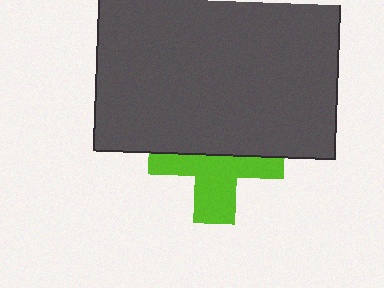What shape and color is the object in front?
The object in front is a dark gray rectangle.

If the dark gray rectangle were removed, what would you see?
You would see the complete lime cross.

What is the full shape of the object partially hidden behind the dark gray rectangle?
The partially hidden object is a lime cross.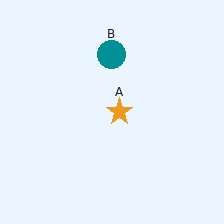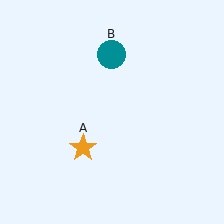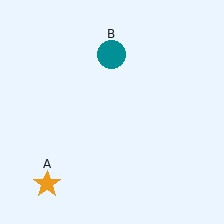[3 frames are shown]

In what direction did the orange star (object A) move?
The orange star (object A) moved down and to the left.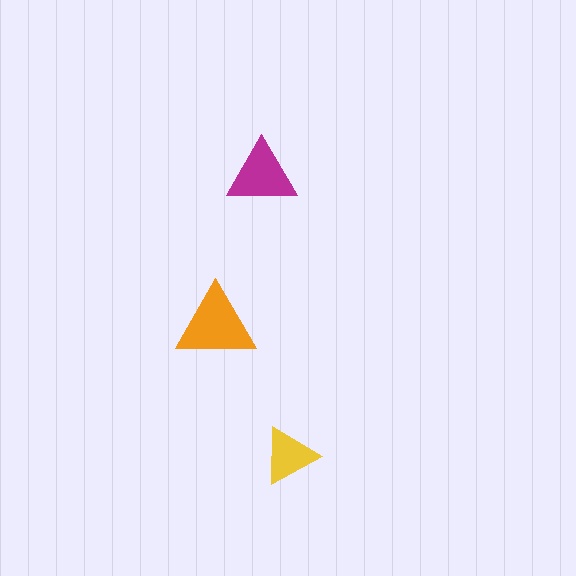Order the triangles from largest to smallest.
the orange one, the magenta one, the yellow one.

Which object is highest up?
The magenta triangle is topmost.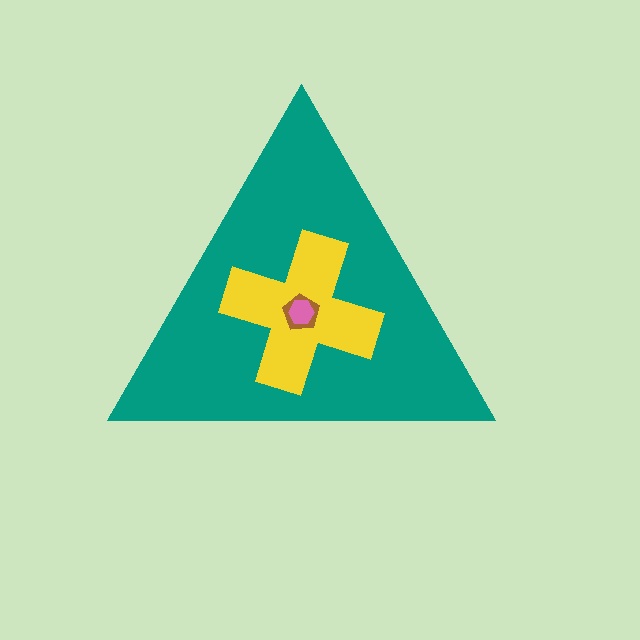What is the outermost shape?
The teal triangle.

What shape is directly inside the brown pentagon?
The pink hexagon.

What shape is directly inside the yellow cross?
The brown pentagon.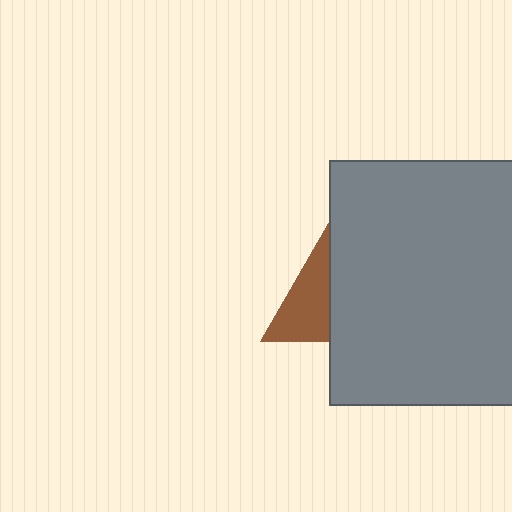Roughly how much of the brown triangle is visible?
About half of it is visible (roughly 51%).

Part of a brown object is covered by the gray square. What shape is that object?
It is a triangle.